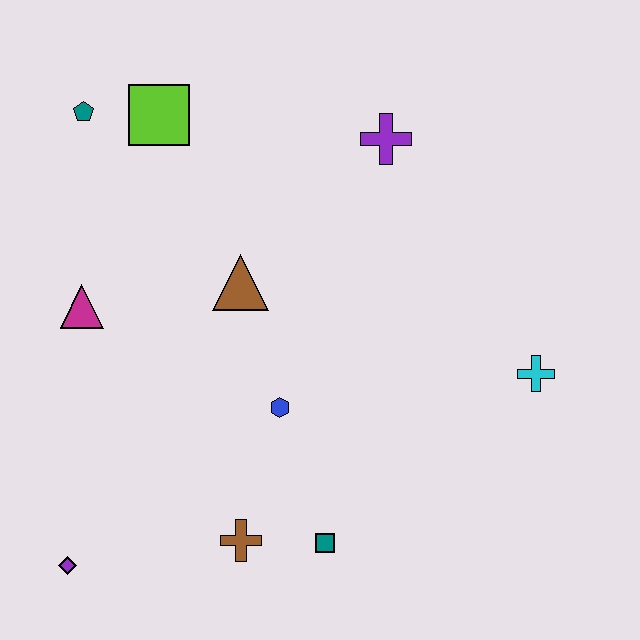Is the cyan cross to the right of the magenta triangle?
Yes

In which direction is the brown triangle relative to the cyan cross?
The brown triangle is to the left of the cyan cross.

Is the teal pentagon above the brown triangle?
Yes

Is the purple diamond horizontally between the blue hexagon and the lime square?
No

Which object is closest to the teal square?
The brown cross is closest to the teal square.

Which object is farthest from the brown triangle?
The purple diamond is farthest from the brown triangle.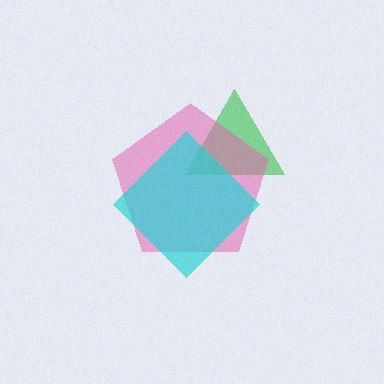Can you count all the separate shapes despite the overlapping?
Yes, there are 3 separate shapes.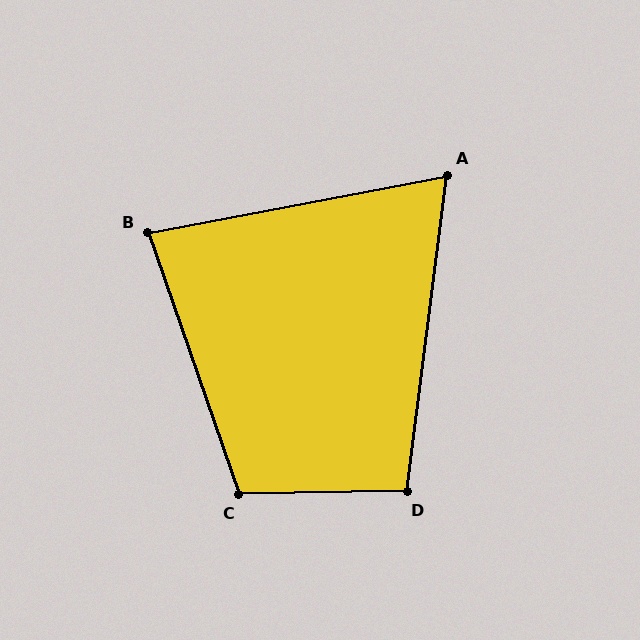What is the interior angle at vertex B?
Approximately 82 degrees (acute).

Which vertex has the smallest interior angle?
A, at approximately 72 degrees.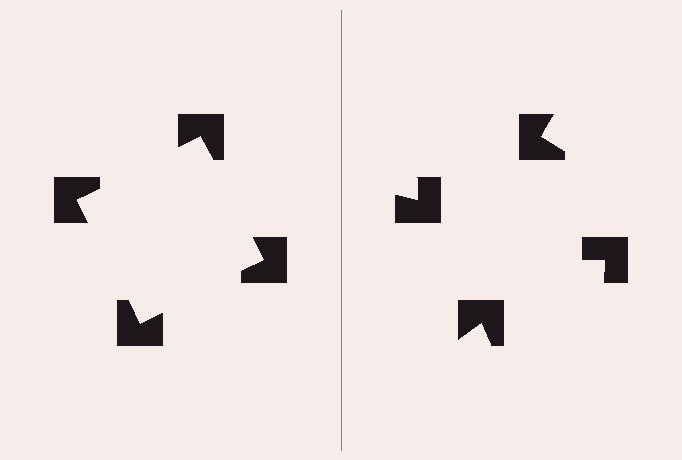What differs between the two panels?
The notched squares are positioned identically on both sides; only the wedge orientations differ. On the left they align to a square; on the right they are misaligned.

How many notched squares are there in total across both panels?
8 — 4 on each side.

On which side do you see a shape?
An illusory square appears on the left side. On the right side the wedge cuts are rotated, so no coherent shape forms.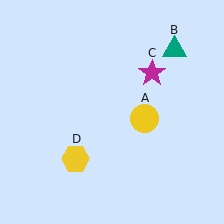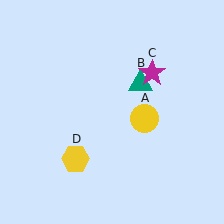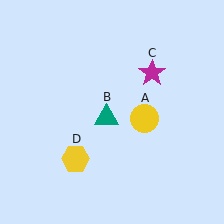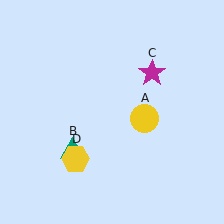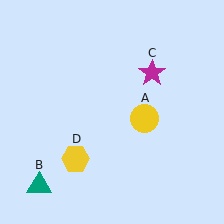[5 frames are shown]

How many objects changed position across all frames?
1 object changed position: teal triangle (object B).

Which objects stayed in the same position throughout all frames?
Yellow circle (object A) and magenta star (object C) and yellow hexagon (object D) remained stationary.